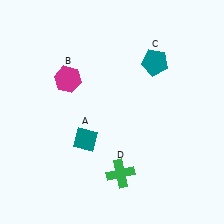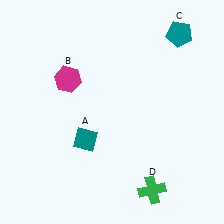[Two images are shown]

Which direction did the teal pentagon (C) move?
The teal pentagon (C) moved up.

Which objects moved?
The objects that moved are: the teal pentagon (C), the green cross (D).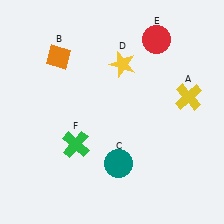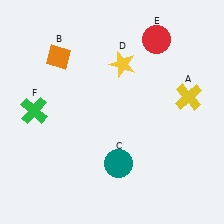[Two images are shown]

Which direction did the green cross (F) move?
The green cross (F) moved left.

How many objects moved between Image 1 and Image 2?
1 object moved between the two images.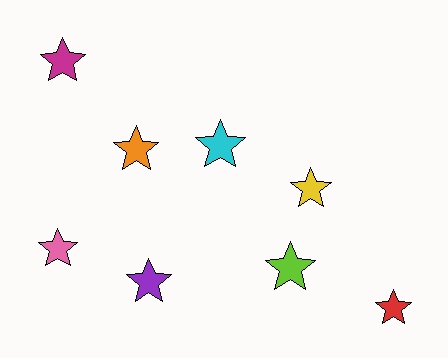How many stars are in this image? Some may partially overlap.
There are 8 stars.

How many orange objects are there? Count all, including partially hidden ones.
There is 1 orange object.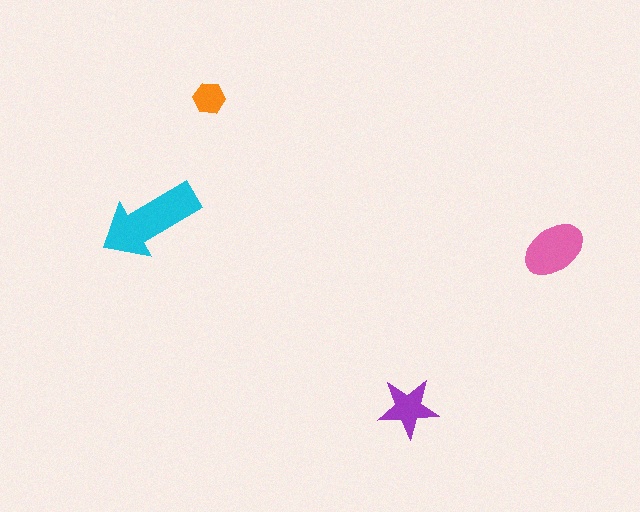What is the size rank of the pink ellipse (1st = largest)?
2nd.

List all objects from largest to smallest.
The cyan arrow, the pink ellipse, the purple star, the orange hexagon.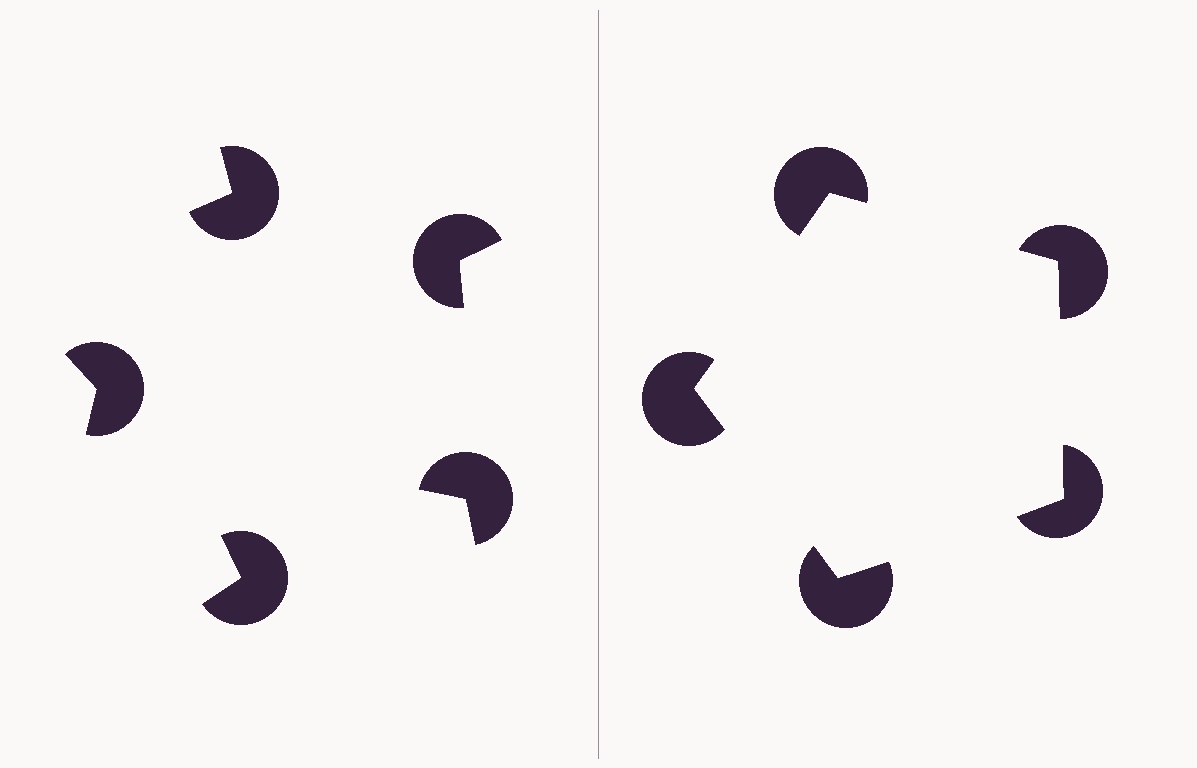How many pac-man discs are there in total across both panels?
10 — 5 on each side.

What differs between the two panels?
The pac-man discs are positioned identically on both sides; only the wedge orientations differ. On the right they align to a pentagon; on the left they are misaligned.